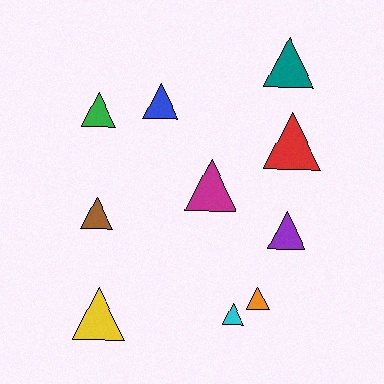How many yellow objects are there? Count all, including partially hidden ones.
There is 1 yellow object.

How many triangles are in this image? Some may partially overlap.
There are 10 triangles.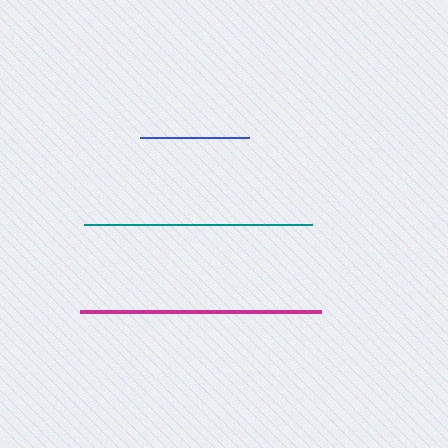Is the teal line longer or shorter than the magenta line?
The magenta line is longer than the teal line.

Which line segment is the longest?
The magenta line is the longest at approximately 241 pixels.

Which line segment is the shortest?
The blue line is the shortest at approximately 109 pixels.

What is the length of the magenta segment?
The magenta segment is approximately 241 pixels long.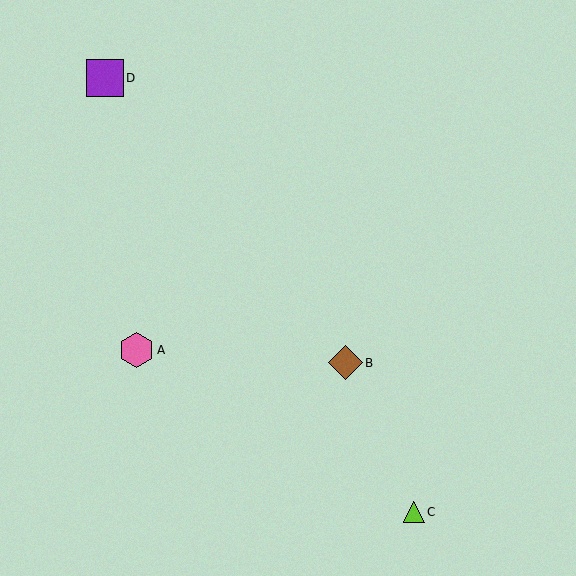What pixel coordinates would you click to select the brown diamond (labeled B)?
Click at (345, 363) to select the brown diamond B.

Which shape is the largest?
The purple square (labeled D) is the largest.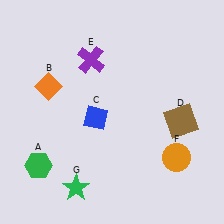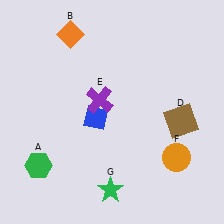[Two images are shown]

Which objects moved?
The objects that moved are: the orange diamond (B), the purple cross (E), the green star (G).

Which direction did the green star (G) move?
The green star (G) moved right.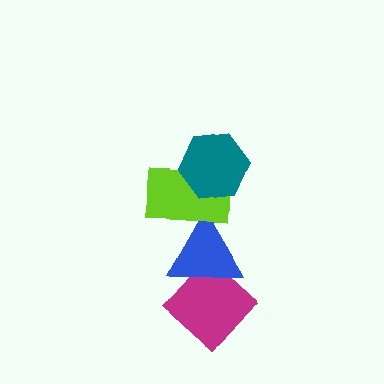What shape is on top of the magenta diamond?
The blue triangle is on top of the magenta diamond.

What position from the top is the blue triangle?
The blue triangle is 3rd from the top.